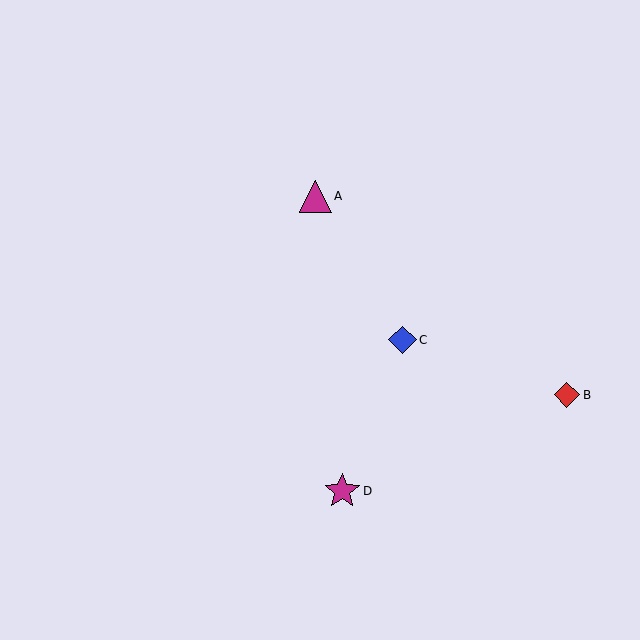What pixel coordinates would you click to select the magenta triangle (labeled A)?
Click at (315, 196) to select the magenta triangle A.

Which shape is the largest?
The magenta star (labeled D) is the largest.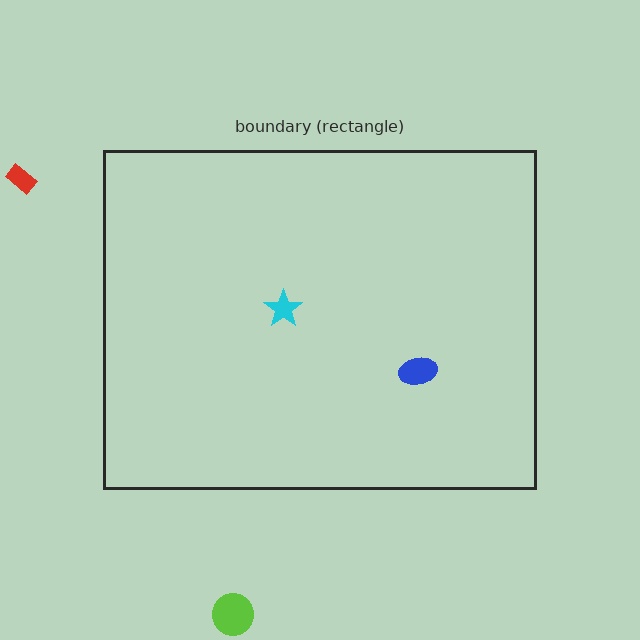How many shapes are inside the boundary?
2 inside, 2 outside.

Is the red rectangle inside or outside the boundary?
Outside.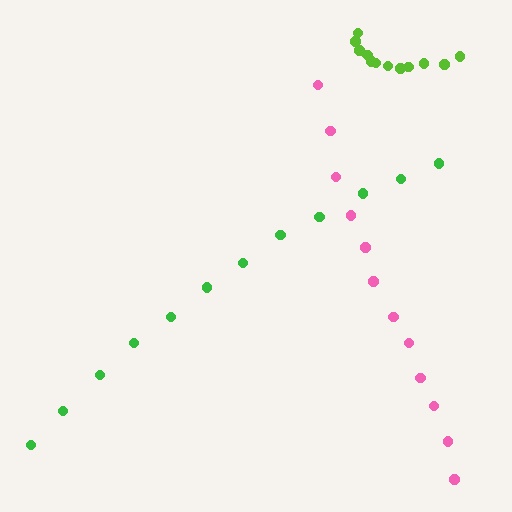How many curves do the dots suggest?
There are 3 distinct paths.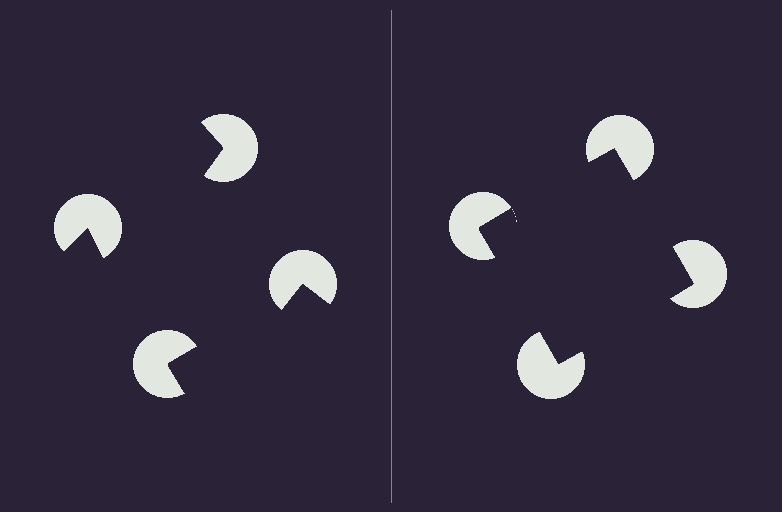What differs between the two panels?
The pac-man discs are positioned identically on both sides; only the wedge orientations differ. On the right they align to a square; on the left they are misaligned.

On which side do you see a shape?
An illusory square appears on the right side. On the left side the wedge cuts are rotated, so no coherent shape forms.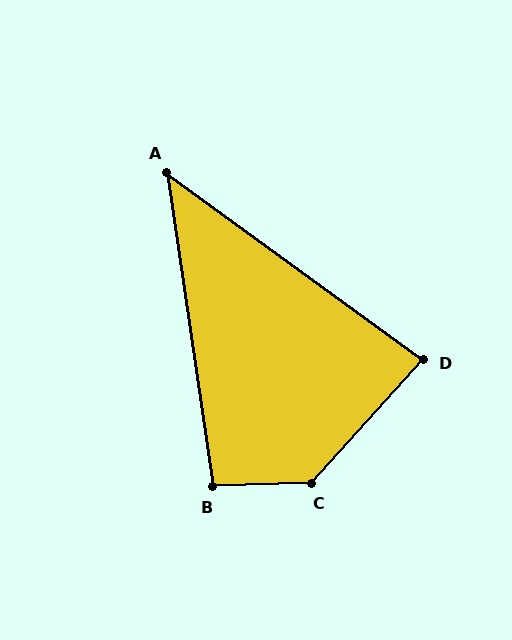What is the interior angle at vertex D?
Approximately 84 degrees (acute).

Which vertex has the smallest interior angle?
A, at approximately 46 degrees.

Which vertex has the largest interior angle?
C, at approximately 134 degrees.